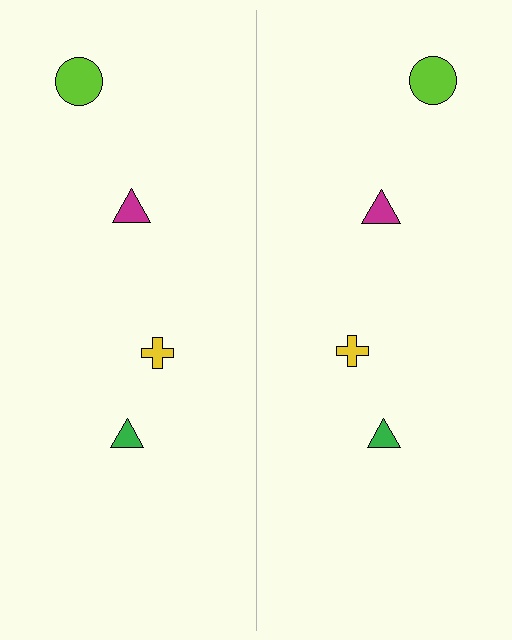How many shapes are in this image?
There are 8 shapes in this image.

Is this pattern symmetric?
Yes, this pattern has bilateral (reflection) symmetry.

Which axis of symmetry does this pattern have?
The pattern has a vertical axis of symmetry running through the center of the image.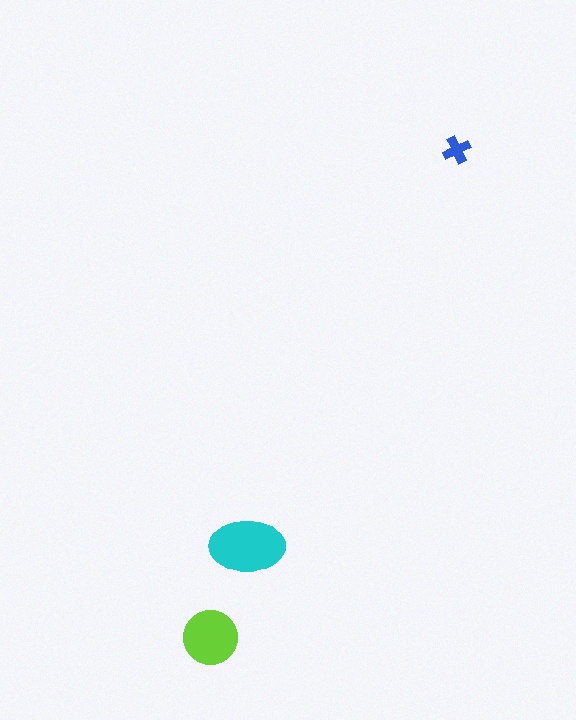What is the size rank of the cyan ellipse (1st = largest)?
1st.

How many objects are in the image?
There are 3 objects in the image.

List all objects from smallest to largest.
The blue cross, the lime circle, the cyan ellipse.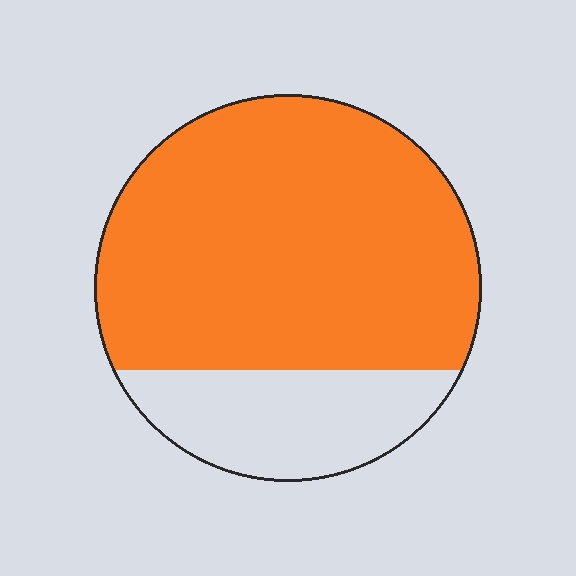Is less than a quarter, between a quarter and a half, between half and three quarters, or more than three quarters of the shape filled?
More than three quarters.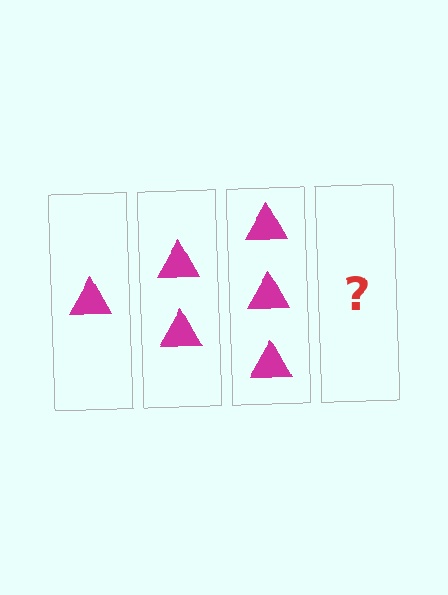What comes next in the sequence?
The next element should be 4 triangles.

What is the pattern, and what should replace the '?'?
The pattern is that each step adds one more triangle. The '?' should be 4 triangles.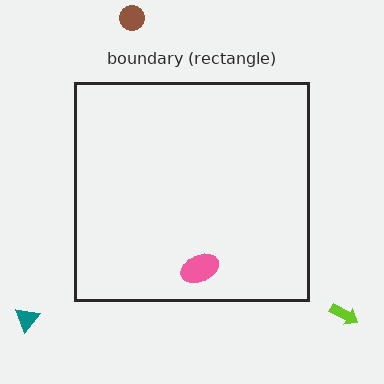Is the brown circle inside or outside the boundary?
Outside.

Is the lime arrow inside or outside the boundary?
Outside.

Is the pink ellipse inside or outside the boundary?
Inside.